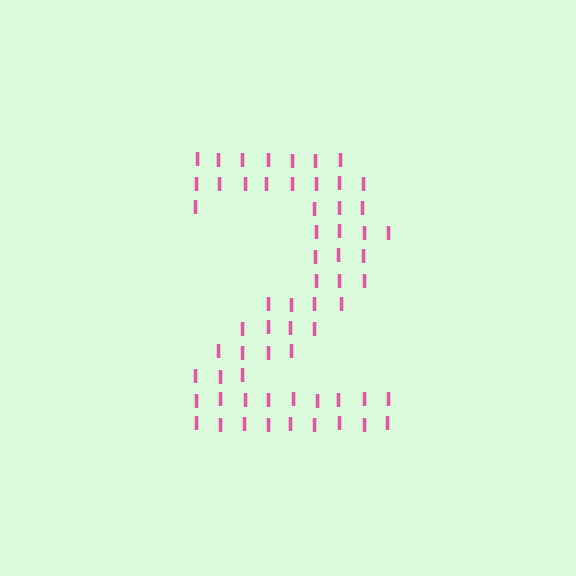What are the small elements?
The small elements are letter I's.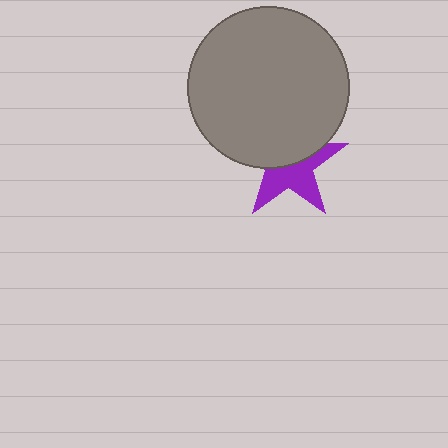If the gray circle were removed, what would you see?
You would see the complete purple star.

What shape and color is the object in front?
The object in front is a gray circle.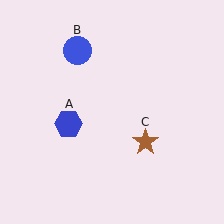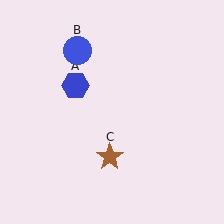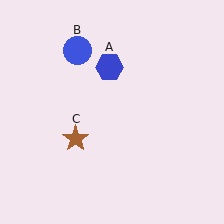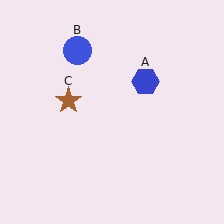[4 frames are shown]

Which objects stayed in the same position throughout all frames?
Blue circle (object B) remained stationary.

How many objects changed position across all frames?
2 objects changed position: blue hexagon (object A), brown star (object C).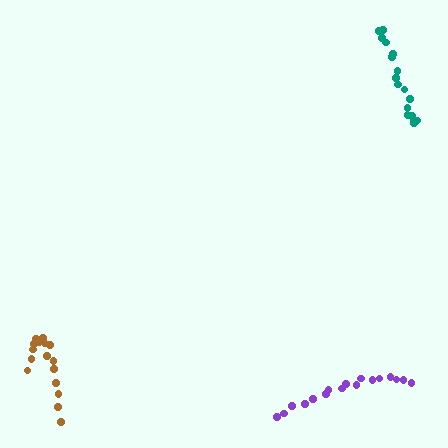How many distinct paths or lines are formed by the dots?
There are 3 distinct paths.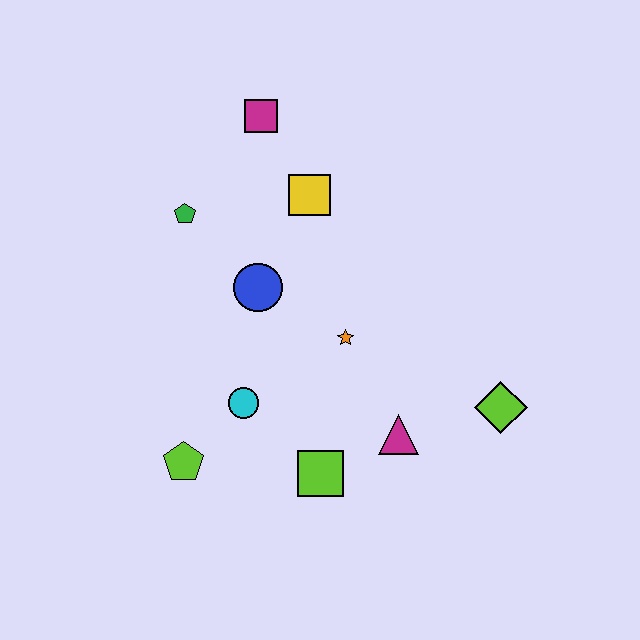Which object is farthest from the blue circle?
The lime diamond is farthest from the blue circle.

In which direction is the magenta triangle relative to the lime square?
The magenta triangle is to the right of the lime square.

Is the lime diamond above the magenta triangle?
Yes